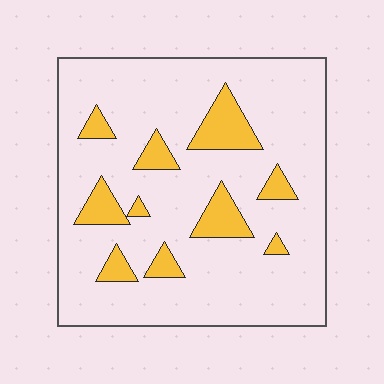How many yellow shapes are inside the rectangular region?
10.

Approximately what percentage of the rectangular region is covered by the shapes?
Approximately 15%.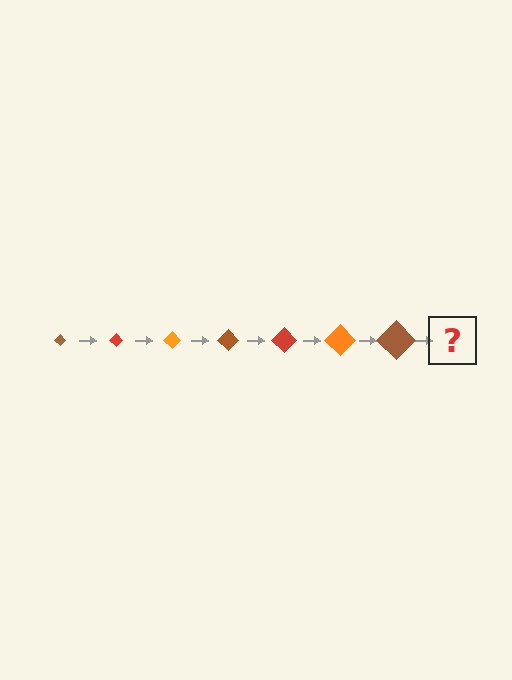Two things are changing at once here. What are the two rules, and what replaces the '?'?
The two rules are that the diamond grows larger each step and the color cycles through brown, red, and orange. The '?' should be a red diamond, larger than the previous one.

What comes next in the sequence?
The next element should be a red diamond, larger than the previous one.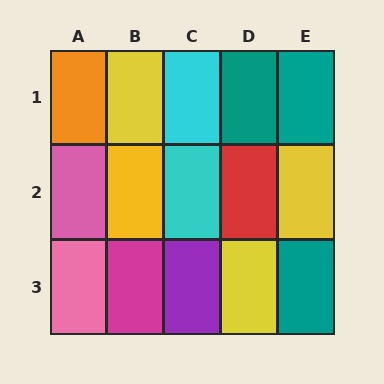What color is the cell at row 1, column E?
Teal.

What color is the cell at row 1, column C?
Cyan.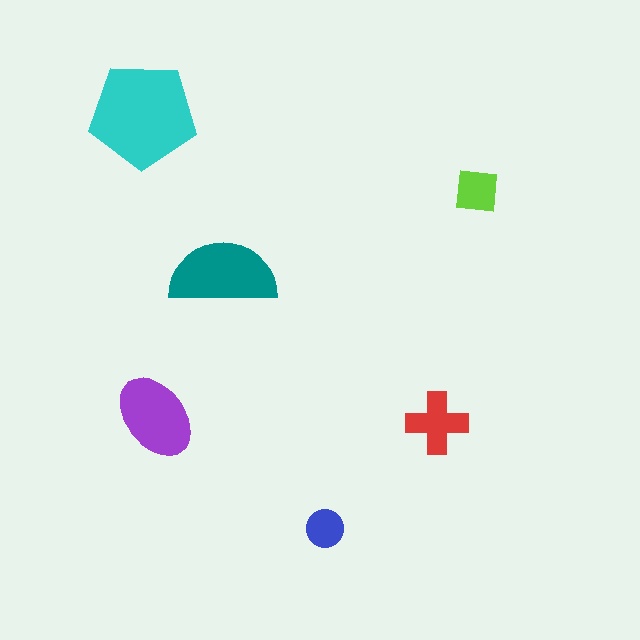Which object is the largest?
The cyan pentagon.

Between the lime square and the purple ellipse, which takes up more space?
The purple ellipse.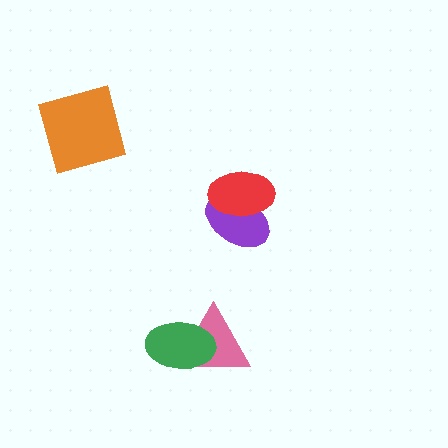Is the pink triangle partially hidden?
Yes, it is partially covered by another shape.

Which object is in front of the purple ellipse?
The red ellipse is in front of the purple ellipse.